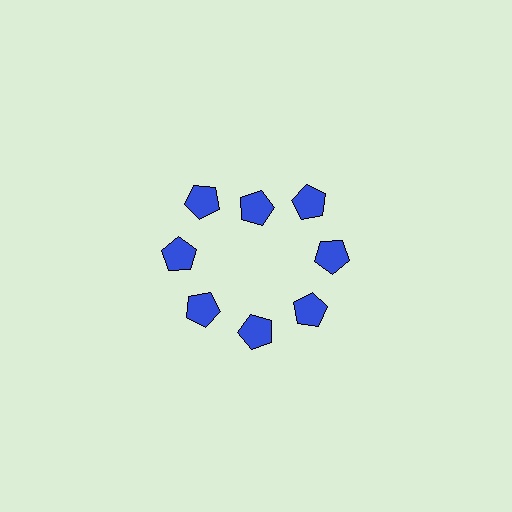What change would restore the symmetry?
The symmetry would be restored by moving it outward, back onto the ring so that all 8 pentagons sit at equal angles and equal distance from the center.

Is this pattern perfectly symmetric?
No. The 8 blue pentagons are arranged in a ring, but one element near the 12 o'clock position is pulled inward toward the center, breaking the 8-fold rotational symmetry.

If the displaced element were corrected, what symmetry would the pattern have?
It would have 8-fold rotational symmetry — the pattern would map onto itself every 45 degrees.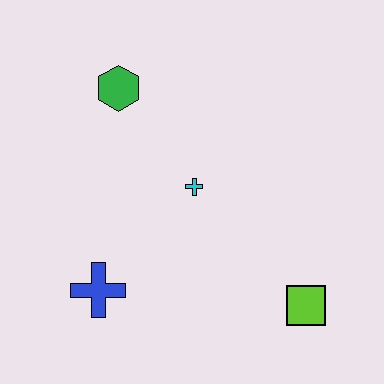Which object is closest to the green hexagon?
The cyan cross is closest to the green hexagon.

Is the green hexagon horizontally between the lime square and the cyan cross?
No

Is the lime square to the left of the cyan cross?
No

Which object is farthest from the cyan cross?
The lime square is farthest from the cyan cross.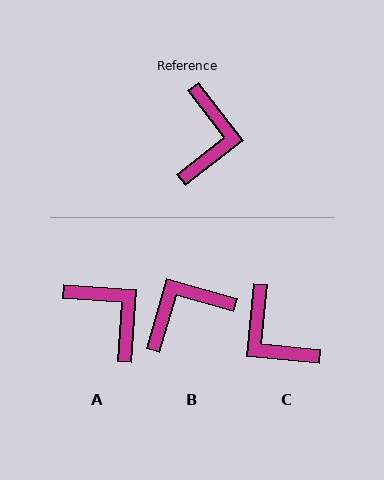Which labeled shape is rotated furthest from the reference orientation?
C, about 134 degrees away.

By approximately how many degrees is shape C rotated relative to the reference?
Approximately 134 degrees clockwise.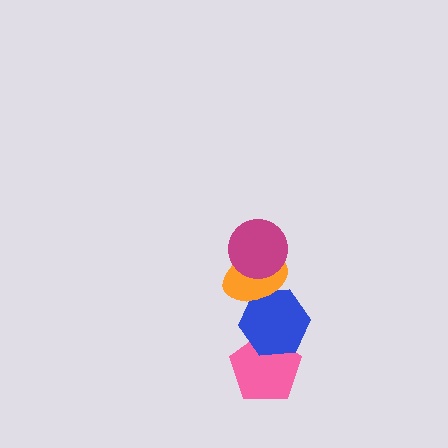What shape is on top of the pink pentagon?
The blue hexagon is on top of the pink pentagon.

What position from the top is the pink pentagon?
The pink pentagon is 4th from the top.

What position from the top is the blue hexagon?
The blue hexagon is 3rd from the top.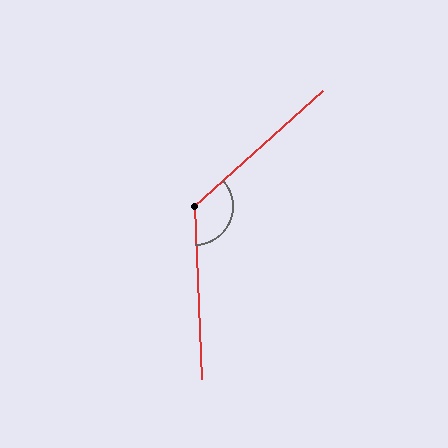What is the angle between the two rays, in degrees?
Approximately 129 degrees.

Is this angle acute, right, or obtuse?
It is obtuse.